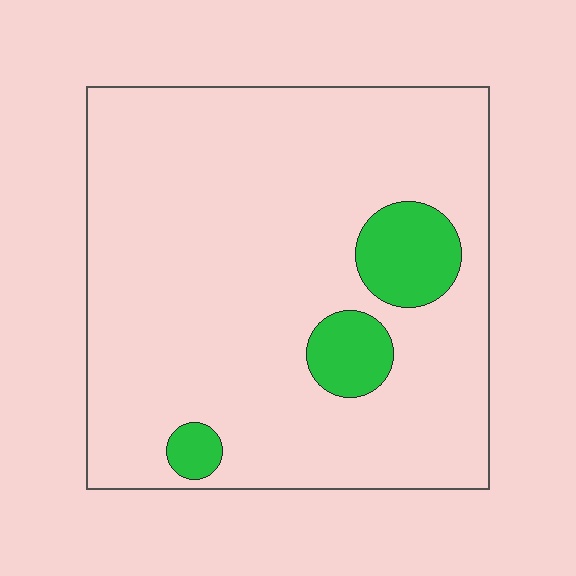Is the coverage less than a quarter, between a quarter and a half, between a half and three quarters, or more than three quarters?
Less than a quarter.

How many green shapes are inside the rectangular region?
3.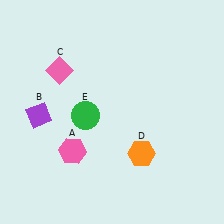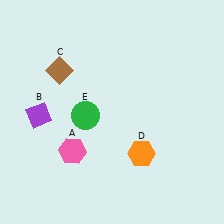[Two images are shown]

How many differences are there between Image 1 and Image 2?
There is 1 difference between the two images.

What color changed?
The diamond (C) changed from pink in Image 1 to brown in Image 2.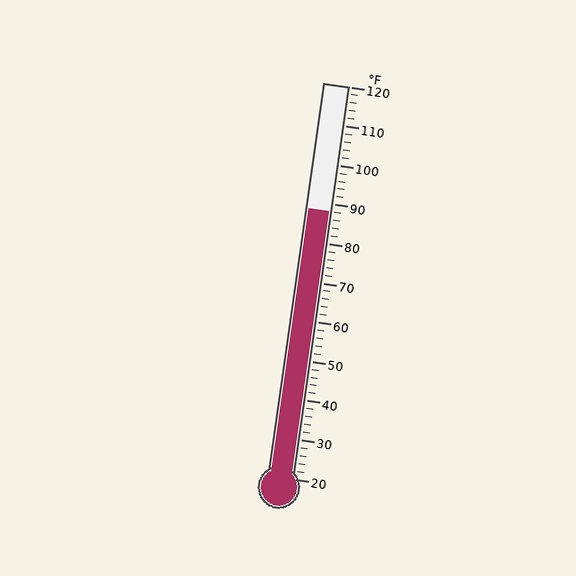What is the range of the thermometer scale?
The thermometer scale ranges from 20°F to 120°F.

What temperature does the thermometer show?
The thermometer shows approximately 88°F.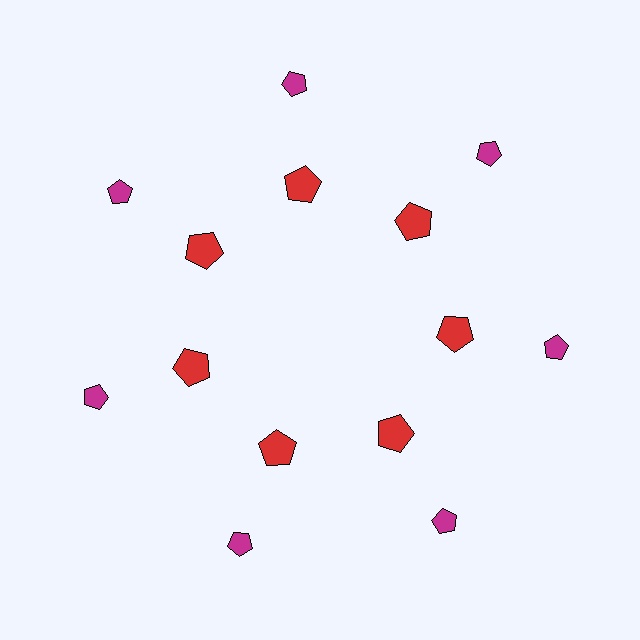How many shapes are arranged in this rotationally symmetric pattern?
There are 14 shapes, arranged in 7 groups of 2.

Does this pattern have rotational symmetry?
Yes, this pattern has 7-fold rotational symmetry. It looks the same after rotating 51 degrees around the center.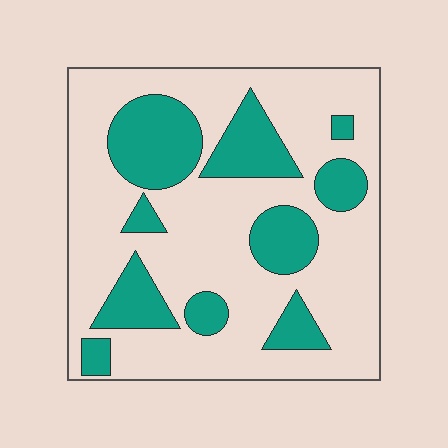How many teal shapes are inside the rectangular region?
10.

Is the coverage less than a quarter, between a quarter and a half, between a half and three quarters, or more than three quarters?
Between a quarter and a half.